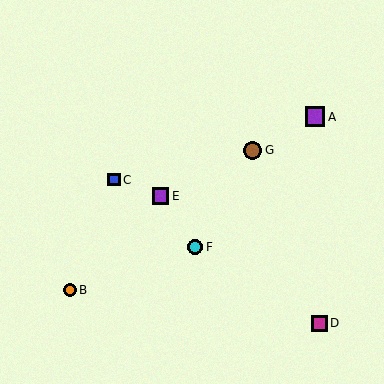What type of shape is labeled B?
Shape B is an orange circle.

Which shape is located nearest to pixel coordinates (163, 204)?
The purple square (labeled E) at (161, 196) is nearest to that location.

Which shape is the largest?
The purple square (labeled A) is the largest.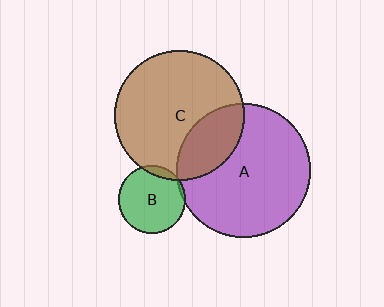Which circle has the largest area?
Circle A (purple).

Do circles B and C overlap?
Yes.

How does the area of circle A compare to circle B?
Approximately 4.0 times.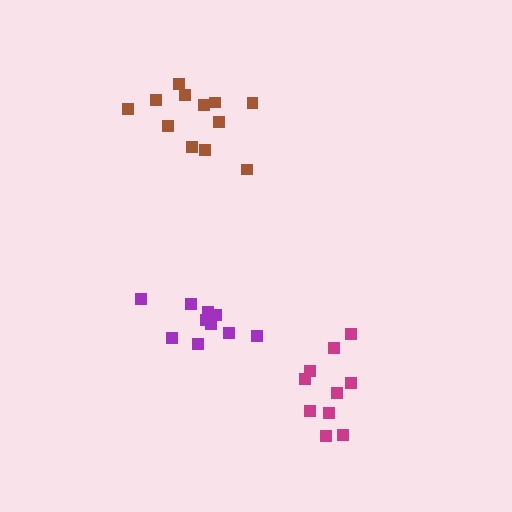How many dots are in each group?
Group 1: 10 dots, Group 2: 12 dots, Group 3: 10 dots (32 total).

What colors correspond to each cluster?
The clusters are colored: magenta, brown, purple.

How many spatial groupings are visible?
There are 3 spatial groupings.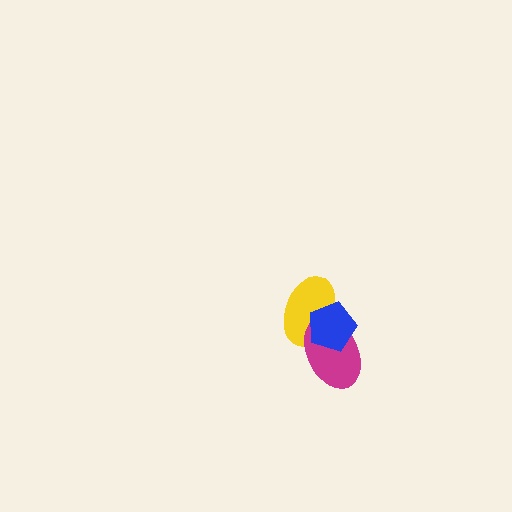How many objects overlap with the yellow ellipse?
2 objects overlap with the yellow ellipse.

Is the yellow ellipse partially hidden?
Yes, it is partially covered by another shape.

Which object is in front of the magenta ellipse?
The blue pentagon is in front of the magenta ellipse.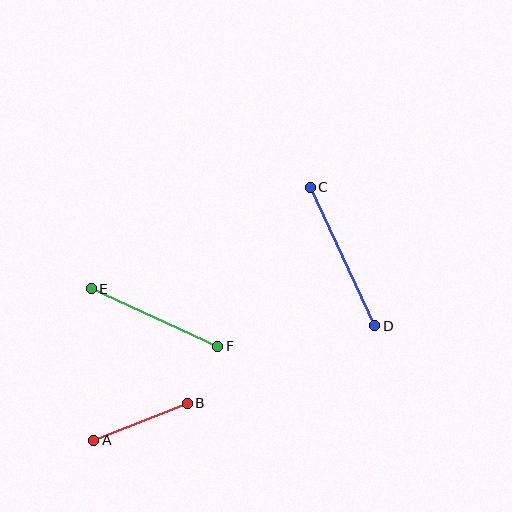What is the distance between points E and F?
The distance is approximately 138 pixels.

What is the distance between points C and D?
The distance is approximately 153 pixels.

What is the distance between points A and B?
The distance is approximately 101 pixels.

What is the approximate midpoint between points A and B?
The midpoint is at approximately (140, 422) pixels.